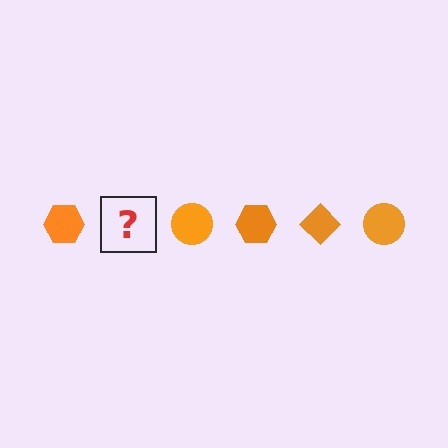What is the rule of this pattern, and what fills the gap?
The rule is that the pattern cycles through hexagon, diamond, circle shapes in orange. The gap should be filled with an orange diamond.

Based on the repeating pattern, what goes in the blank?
The blank should be an orange diamond.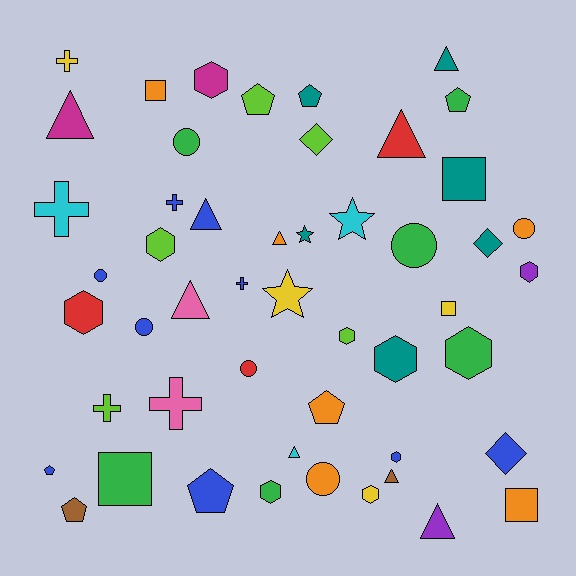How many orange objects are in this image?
There are 6 orange objects.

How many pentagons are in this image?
There are 7 pentagons.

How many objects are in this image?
There are 50 objects.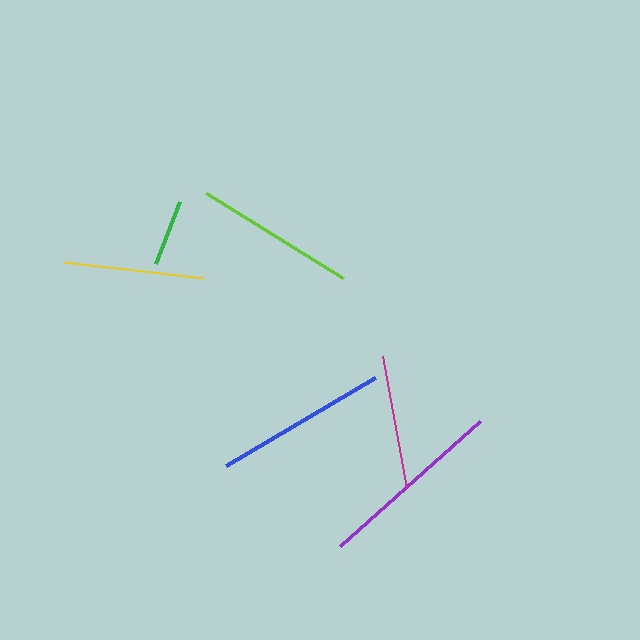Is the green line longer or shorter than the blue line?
The blue line is longer than the green line.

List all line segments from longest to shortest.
From longest to shortest: purple, blue, lime, yellow, magenta, green.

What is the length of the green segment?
The green segment is approximately 66 pixels long.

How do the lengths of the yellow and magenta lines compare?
The yellow and magenta lines are approximately the same length.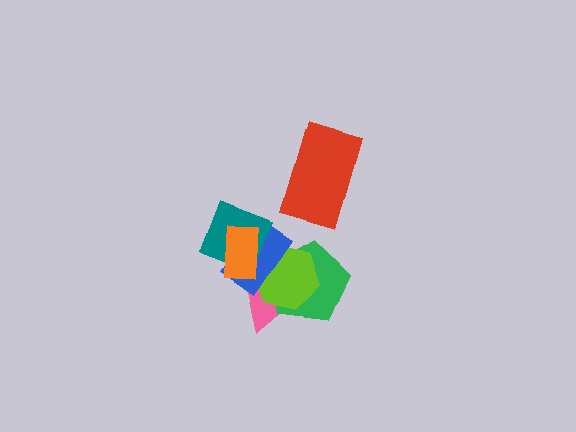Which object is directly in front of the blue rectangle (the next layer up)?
The teal square is directly in front of the blue rectangle.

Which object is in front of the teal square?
The orange rectangle is in front of the teal square.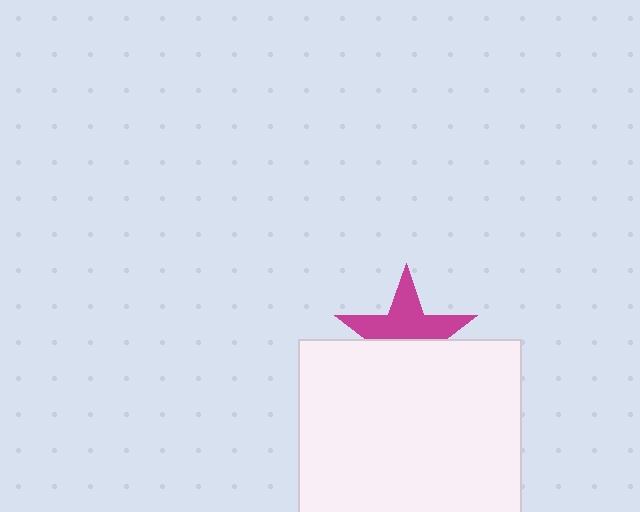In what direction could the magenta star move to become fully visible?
The magenta star could move up. That would shift it out from behind the white square entirely.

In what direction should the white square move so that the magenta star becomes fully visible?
The white square should move down. That is the shortest direction to clear the overlap and leave the magenta star fully visible.